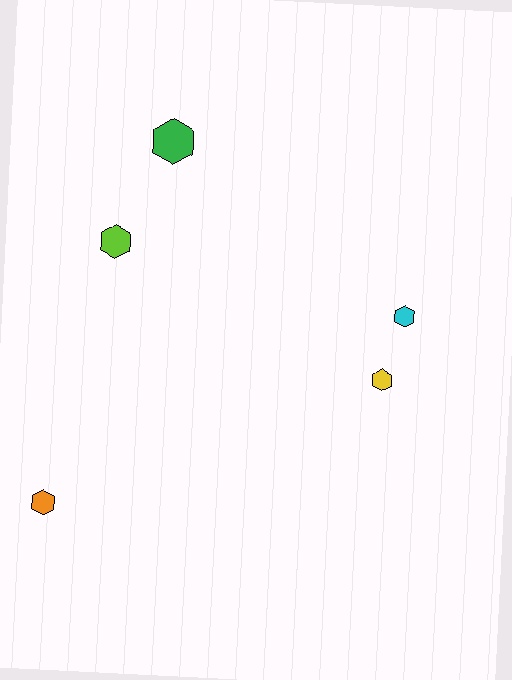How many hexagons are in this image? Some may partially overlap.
There are 5 hexagons.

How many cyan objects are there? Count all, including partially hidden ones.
There is 1 cyan object.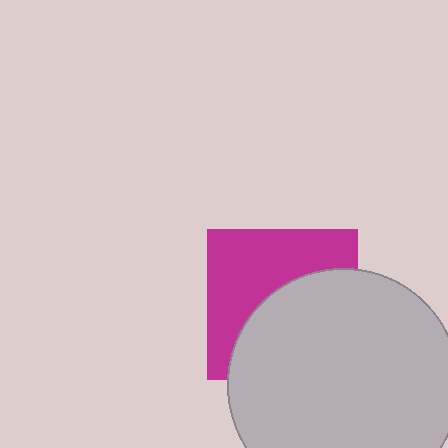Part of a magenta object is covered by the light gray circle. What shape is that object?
It is a square.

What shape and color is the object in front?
The object in front is a light gray circle.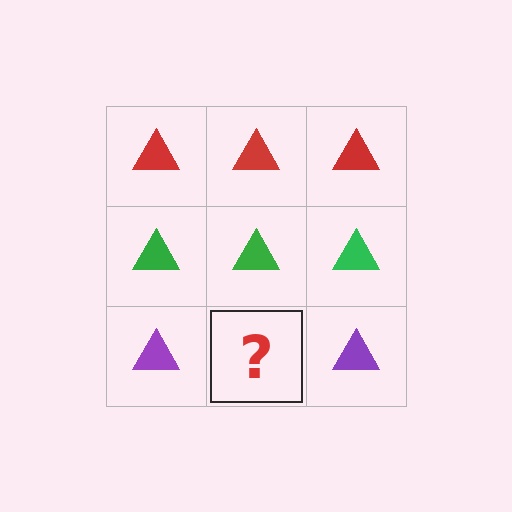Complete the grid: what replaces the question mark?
The question mark should be replaced with a purple triangle.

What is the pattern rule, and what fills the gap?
The rule is that each row has a consistent color. The gap should be filled with a purple triangle.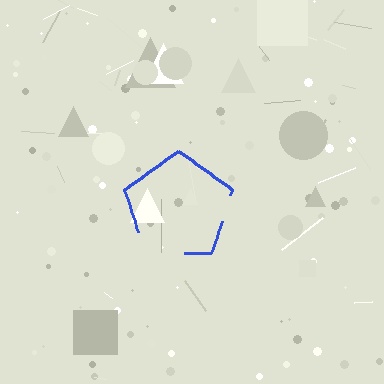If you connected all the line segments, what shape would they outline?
They would outline a pentagon.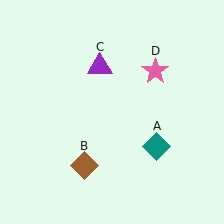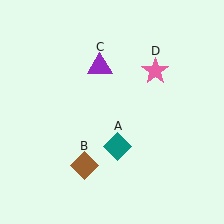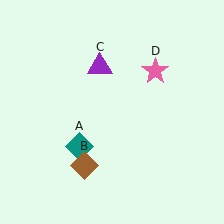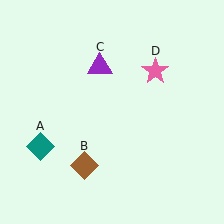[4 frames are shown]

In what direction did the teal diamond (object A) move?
The teal diamond (object A) moved left.